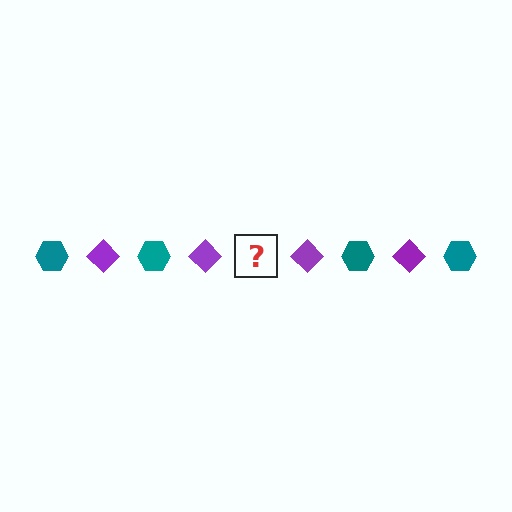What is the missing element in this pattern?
The missing element is a teal hexagon.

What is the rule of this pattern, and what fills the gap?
The rule is that the pattern alternates between teal hexagon and purple diamond. The gap should be filled with a teal hexagon.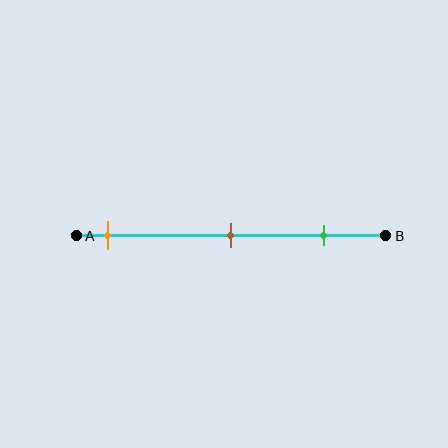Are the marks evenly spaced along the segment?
Yes, the marks are approximately evenly spaced.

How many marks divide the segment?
There are 3 marks dividing the segment.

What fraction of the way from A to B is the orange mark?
The orange mark is approximately 10% (0.1) of the way from A to B.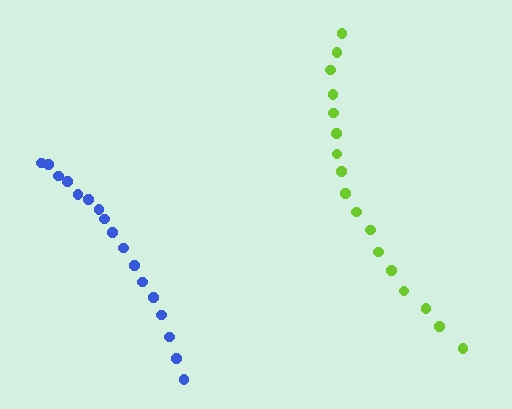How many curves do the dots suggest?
There are 2 distinct paths.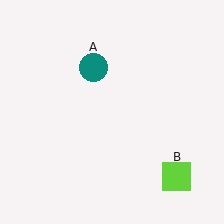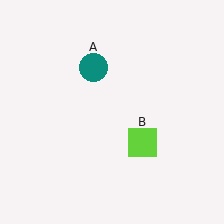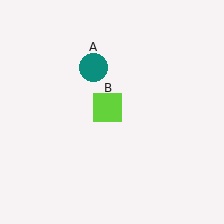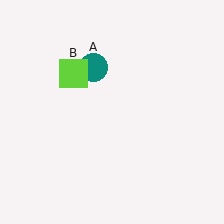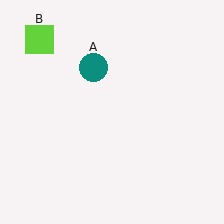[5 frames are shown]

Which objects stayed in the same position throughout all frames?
Teal circle (object A) remained stationary.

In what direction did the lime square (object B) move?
The lime square (object B) moved up and to the left.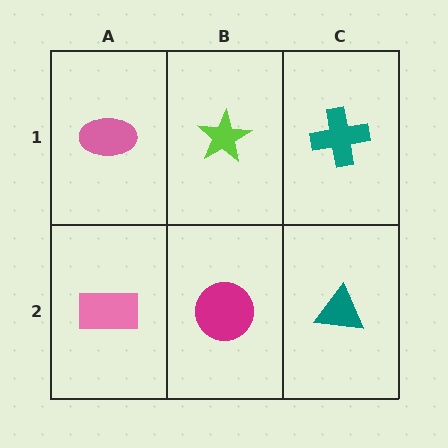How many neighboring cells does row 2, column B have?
3.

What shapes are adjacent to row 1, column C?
A teal triangle (row 2, column C), a lime star (row 1, column B).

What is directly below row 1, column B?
A magenta circle.